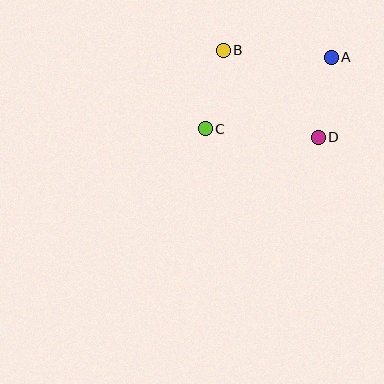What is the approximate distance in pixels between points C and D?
The distance between C and D is approximately 114 pixels.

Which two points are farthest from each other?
Points A and C are farthest from each other.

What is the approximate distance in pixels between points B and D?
The distance between B and D is approximately 129 pixels.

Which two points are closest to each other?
Points B and C are closest to each other.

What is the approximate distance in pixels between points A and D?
The distance between A and D is approximately 81 pixels.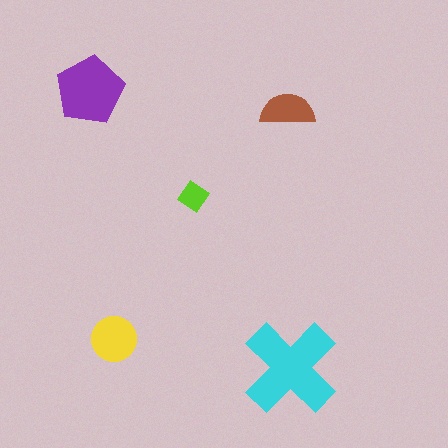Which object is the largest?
The cyan cross.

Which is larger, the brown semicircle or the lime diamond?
The brown semicircle.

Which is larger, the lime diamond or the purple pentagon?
The purple pentagon.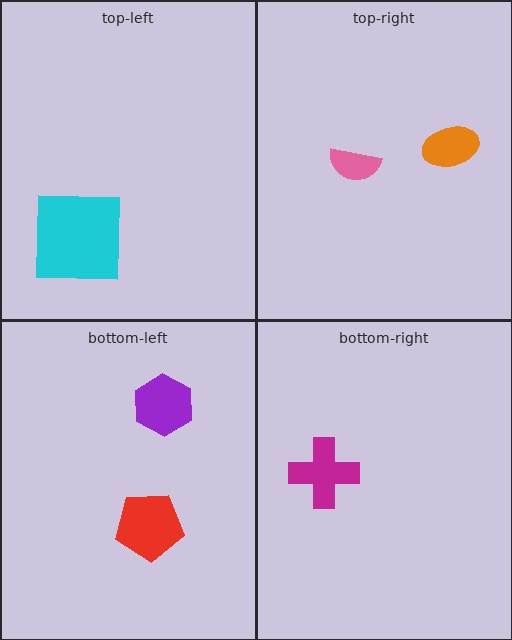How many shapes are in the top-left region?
1.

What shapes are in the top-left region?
The cyan square.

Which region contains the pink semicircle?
The top-right region.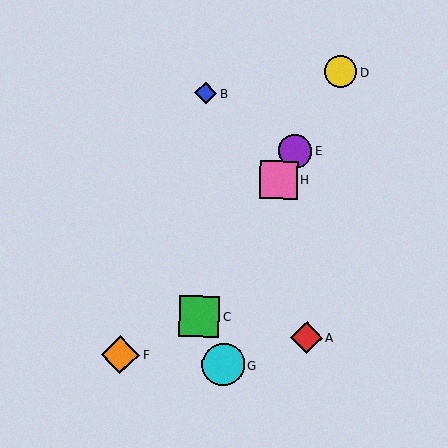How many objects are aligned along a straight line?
4 objects (C, D, E, H) are aligned along a straight line.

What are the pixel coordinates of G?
Object G is at (223, 365).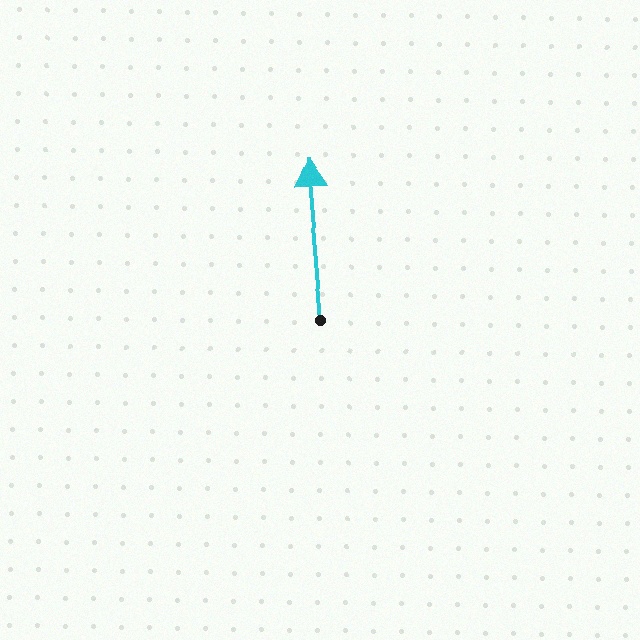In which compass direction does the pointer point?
North.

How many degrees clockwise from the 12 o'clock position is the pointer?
Approximately 355 degrees.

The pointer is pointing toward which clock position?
Roughly 12 o'clock.